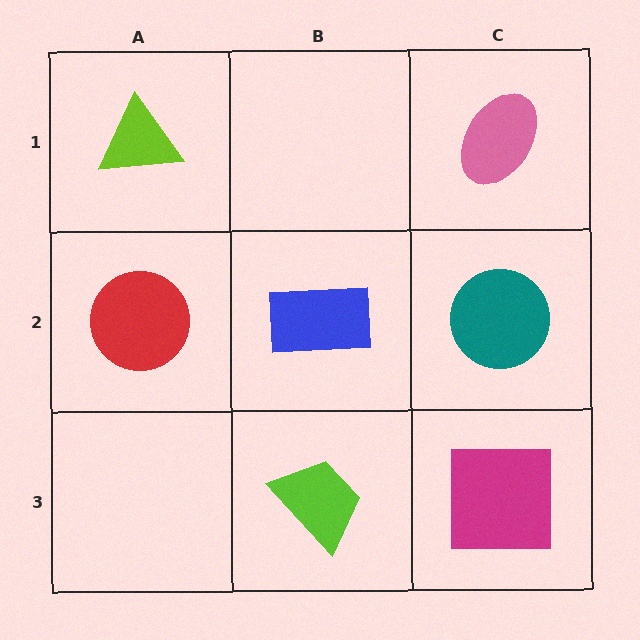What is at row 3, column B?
A lime trapezoid.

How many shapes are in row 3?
2 shapes.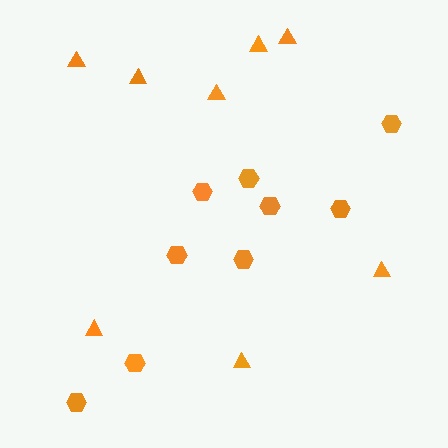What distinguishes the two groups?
There are 2 groups: one group of triangles (8) and one group of hexagons (9).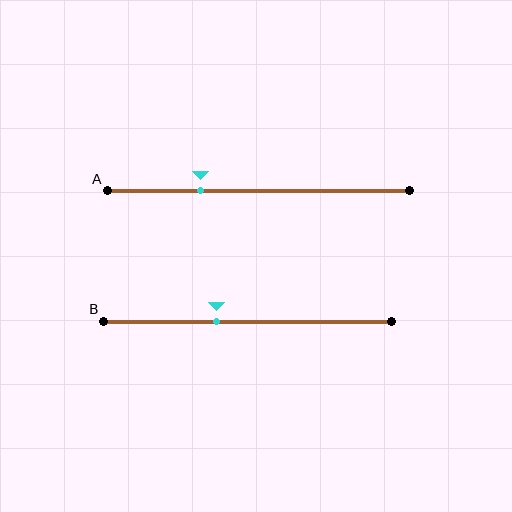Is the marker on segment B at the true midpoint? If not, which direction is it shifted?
No, the marker on segment B is shifted to the left by about 11% of the segment length.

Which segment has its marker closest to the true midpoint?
Segment B has its marker closest to the true midpoint.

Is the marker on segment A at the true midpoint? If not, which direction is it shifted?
No, the marker on segment A is shifted to the left by about 19% of the segment length.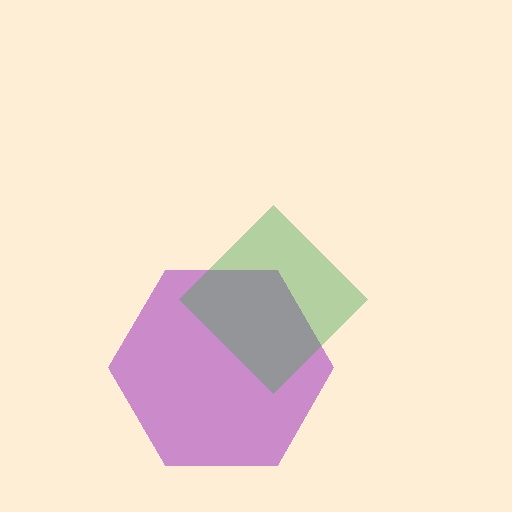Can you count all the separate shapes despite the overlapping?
Yes, there are 2 separate shapes.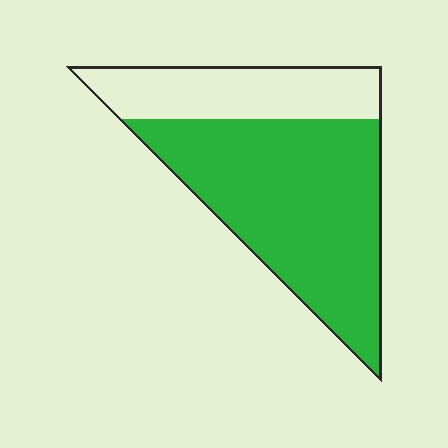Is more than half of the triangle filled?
Yes.